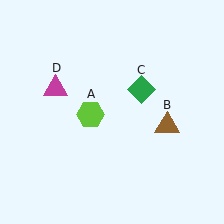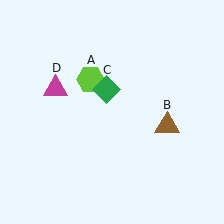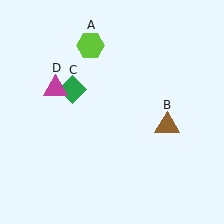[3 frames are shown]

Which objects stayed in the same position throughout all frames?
Brown triangle (object B) and magenta triangle (object D) remained stationary.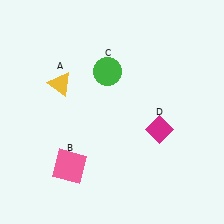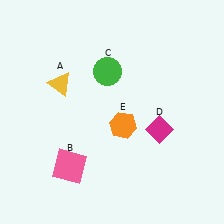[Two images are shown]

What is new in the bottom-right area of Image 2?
An orange hexagon (E) was added in the bottom-right area of Image 2.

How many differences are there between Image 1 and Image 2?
There is 1 difference between the two images.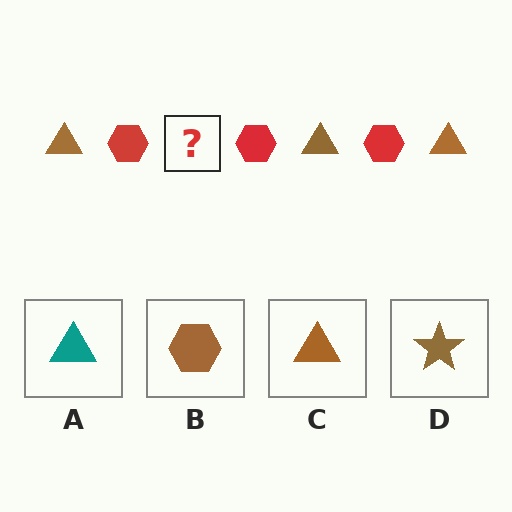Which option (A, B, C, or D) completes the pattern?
C.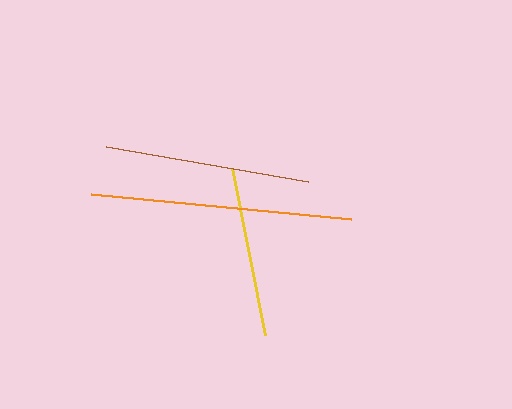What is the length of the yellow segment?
The yellow segment is approximately 170 pixels long.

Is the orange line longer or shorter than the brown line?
The orange line is longer than the brown line.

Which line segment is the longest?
The orange line is the longest at approximately 261 pixels.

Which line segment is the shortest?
The yellow line is the shortest at approximately 170 pixels.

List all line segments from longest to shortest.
From longest to shortest: orange, brown, yellow.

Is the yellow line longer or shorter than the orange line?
The orange line is longer than the yellow line.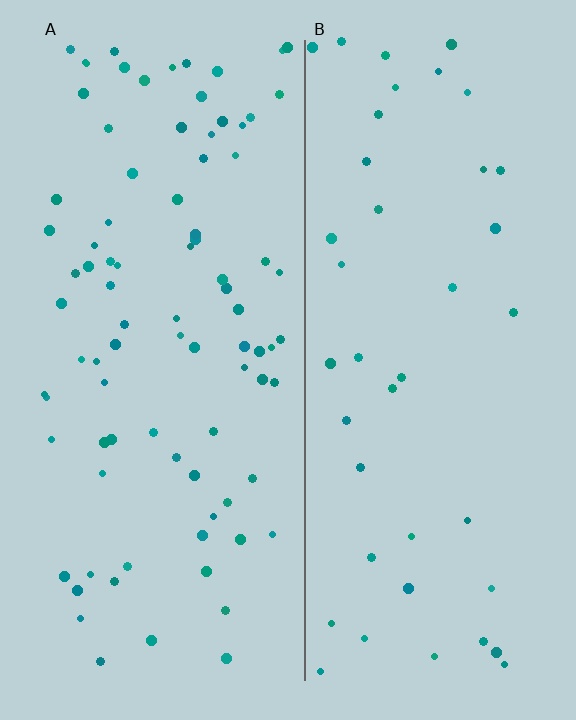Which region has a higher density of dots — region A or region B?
A (the left).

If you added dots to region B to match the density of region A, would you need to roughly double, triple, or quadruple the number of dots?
Approximately double.